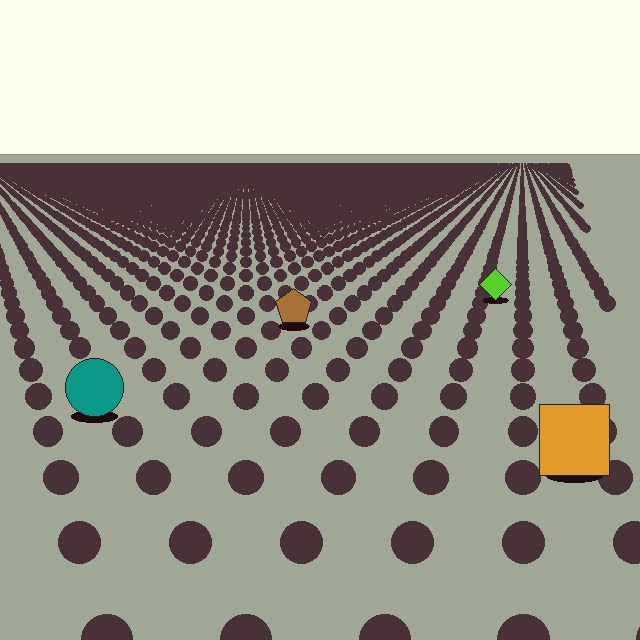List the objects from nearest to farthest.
From nearest to farthest: the orange square, the teal circle, the brown pentagon, the lime diamond.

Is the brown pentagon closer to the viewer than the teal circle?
No. The teal circle is closer — you can tell from the texture gradient: the ground texture is coarser near it.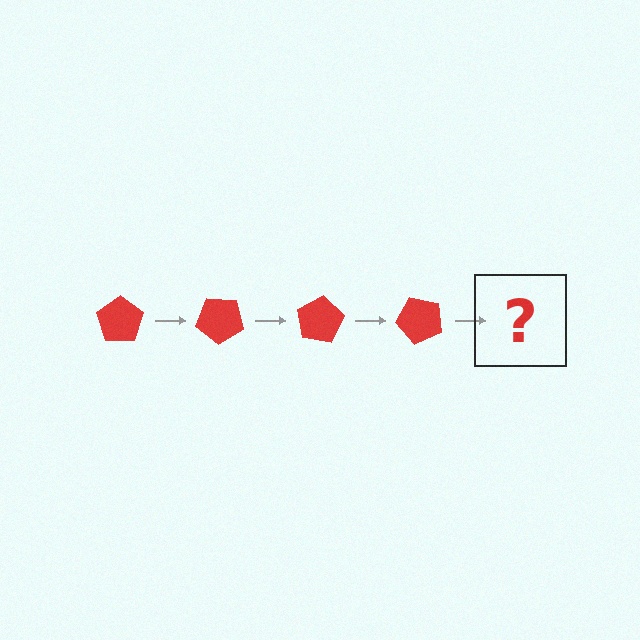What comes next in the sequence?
The next element should be a red pentagon rotated 160 degrees.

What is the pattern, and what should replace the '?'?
The pattern is that the pentagon rotates 40 degrees each step. The '?' should be a red pentagon rotated 160 degrees.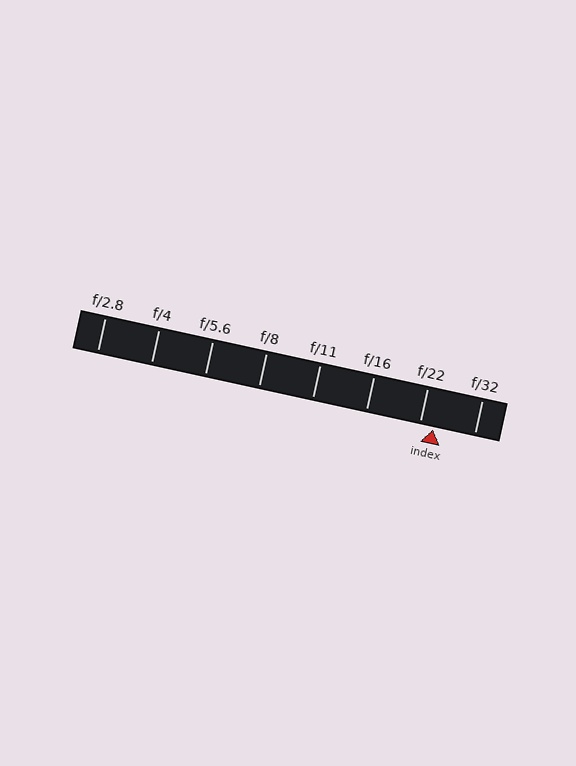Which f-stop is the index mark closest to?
The index mark is closest to f/22.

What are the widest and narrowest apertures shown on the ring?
The widest aperture shown is f/2.8 and the narrowest is f/32.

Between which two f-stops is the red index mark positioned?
The index mark is between f/22 and f/32.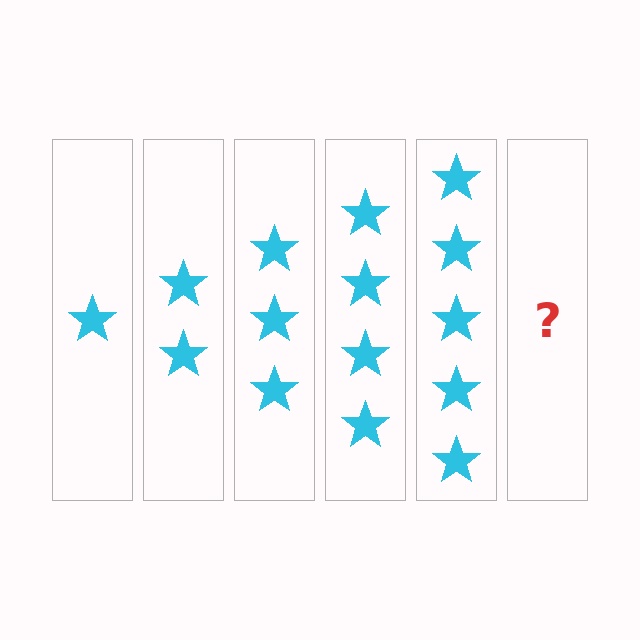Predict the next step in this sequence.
The next step is 6 stars.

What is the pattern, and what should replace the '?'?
The pattern is that each step adds one more star. The '?' should be 6 stars.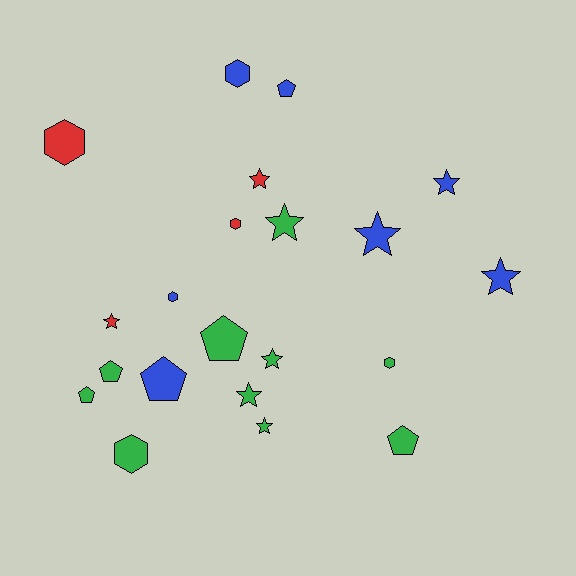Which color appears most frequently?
Green, with 10 objects.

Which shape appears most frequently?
Star, with 9 objects.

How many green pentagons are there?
There are 4 green pentagons.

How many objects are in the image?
There are 21 objects.